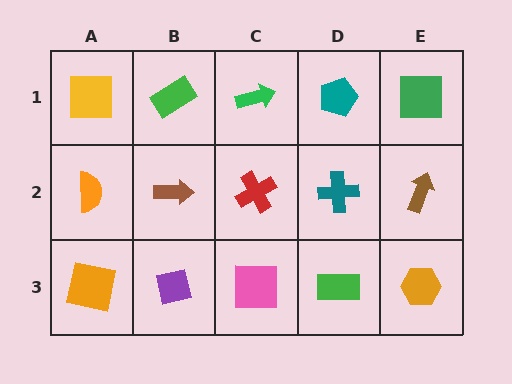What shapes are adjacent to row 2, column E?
A green square (row 1, column E), an orange hexagon (row 3, column E), a teal cross (row 2, column D).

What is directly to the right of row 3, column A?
A purple square.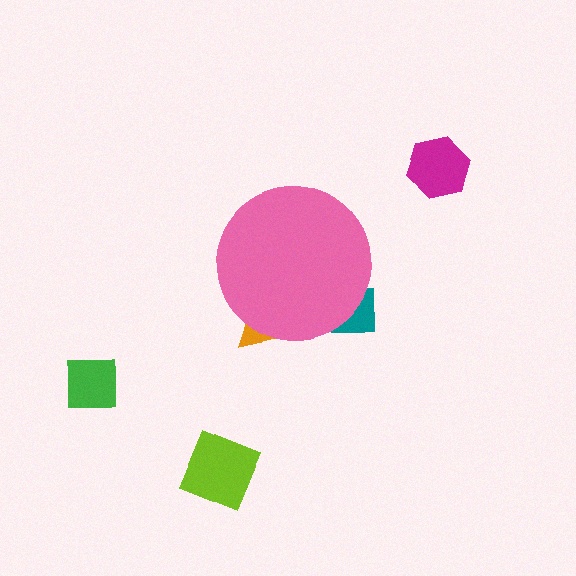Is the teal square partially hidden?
Yes, the teal square is partially hidden behind the pink circle.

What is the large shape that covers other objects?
A pink circle.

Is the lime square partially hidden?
No, the lime square is fully visible.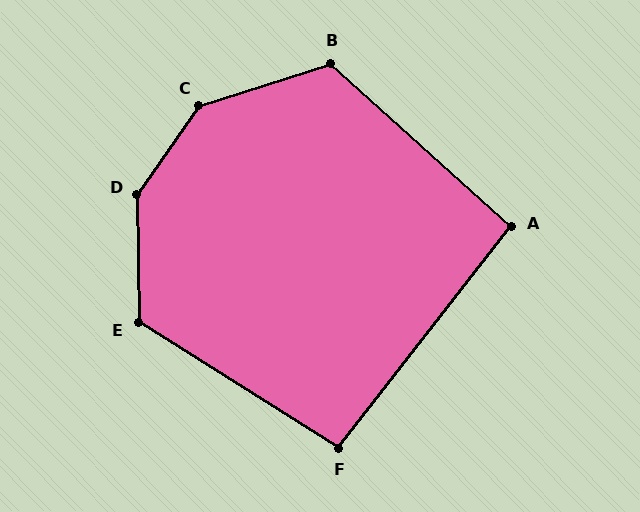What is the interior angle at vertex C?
Approximately 143 degrees (obtuse).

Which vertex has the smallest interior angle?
A, at approximately 94 degrees.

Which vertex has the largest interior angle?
D, at approximately 144 degrees.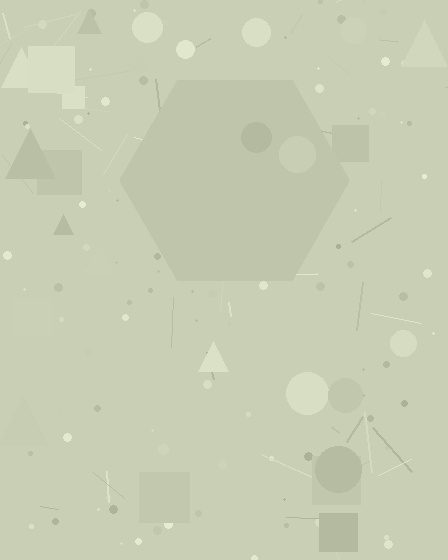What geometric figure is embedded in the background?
A hexagon is embedded in the background.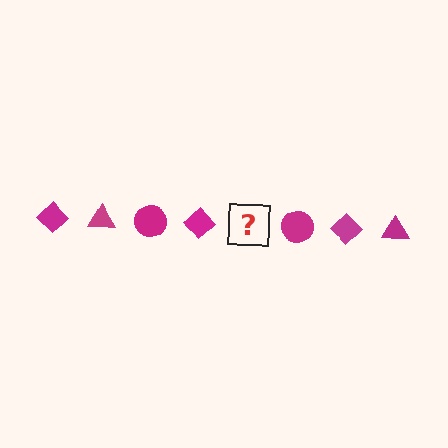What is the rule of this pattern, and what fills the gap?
The rule is that the pattern cycles through diamond, triangle, circle shapes in magenta. The gap should be filled with a magenta triangle.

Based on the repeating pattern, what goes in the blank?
The blank should be a magenta triangle.